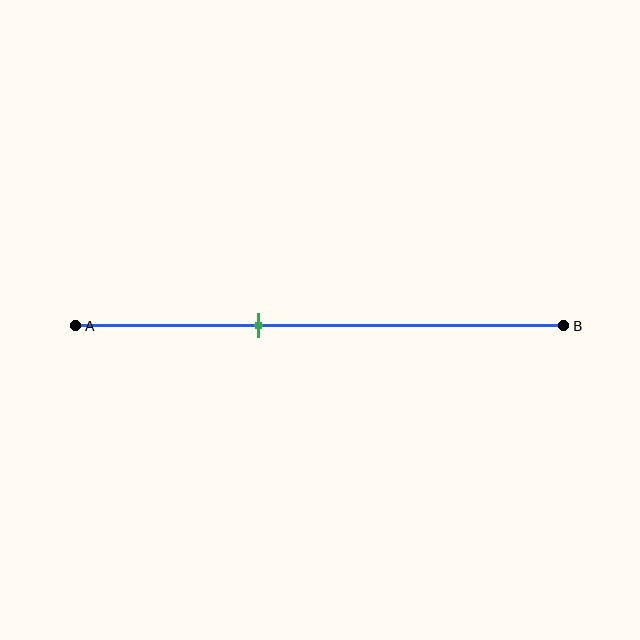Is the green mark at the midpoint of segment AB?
No, the mark is at about 35% from A, not at the 50% midpoint.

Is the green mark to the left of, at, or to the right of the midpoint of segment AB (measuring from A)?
The green mark is to the left of the midpoint of segment AB.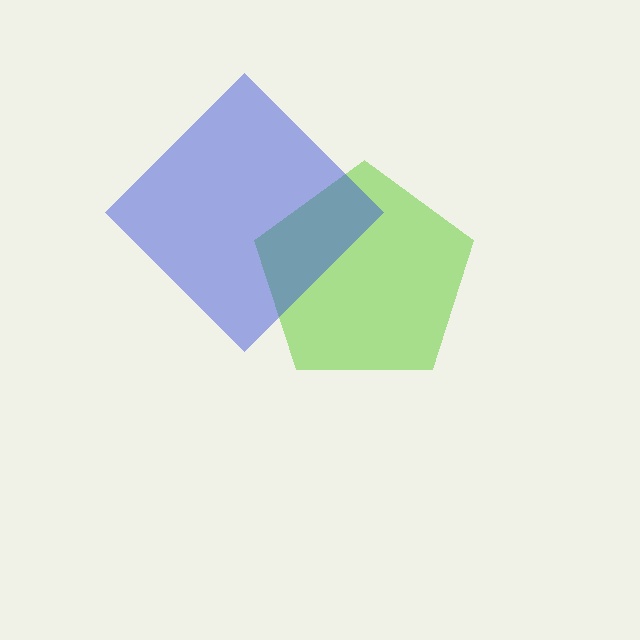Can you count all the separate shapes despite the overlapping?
Yes, there are 2 separate shapes.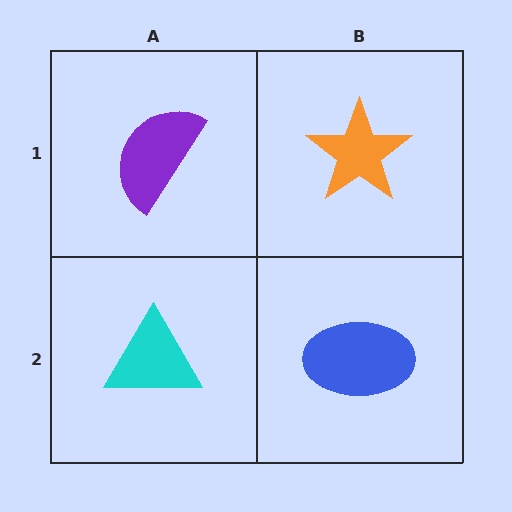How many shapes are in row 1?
2 shapes.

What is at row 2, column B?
A blue ellipse.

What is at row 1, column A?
A purple semicircle.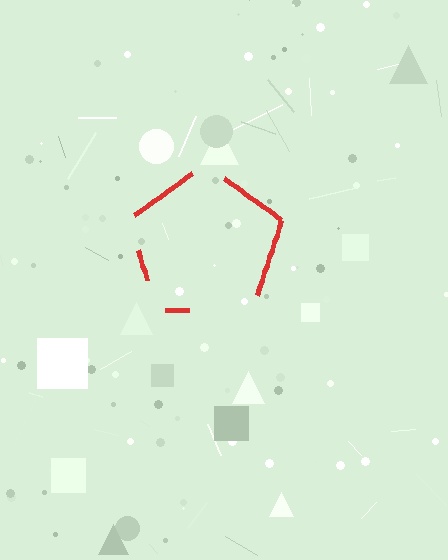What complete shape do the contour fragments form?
The contour fragments form a pentagon.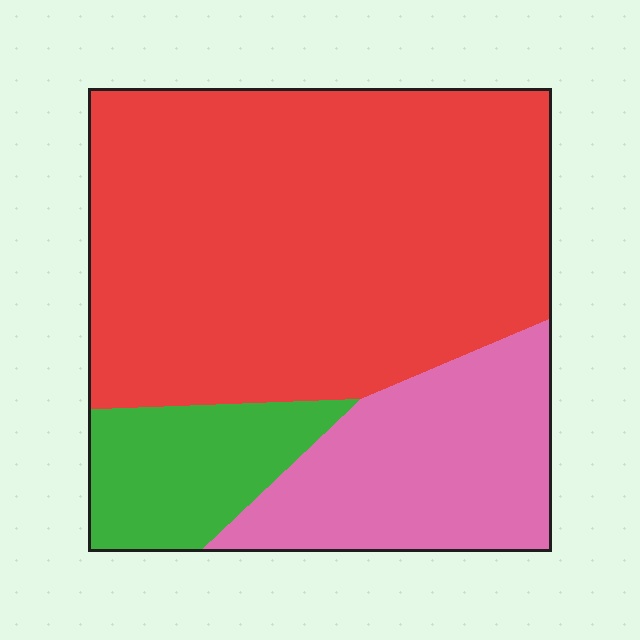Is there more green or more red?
Red.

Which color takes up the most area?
Red, at roughly 65%.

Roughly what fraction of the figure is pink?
Pink takes up less than a quarter of the figure.